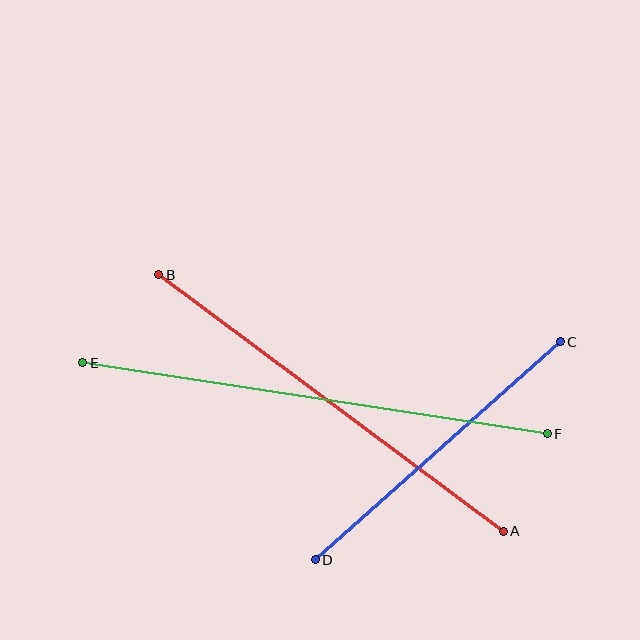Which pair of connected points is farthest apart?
Points E and F are farthest apart.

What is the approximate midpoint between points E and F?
The midpoint is at approximately (315, 398) pixels.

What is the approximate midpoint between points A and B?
The midpoint is at approximately (331, 403) pixels.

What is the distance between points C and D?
The distance is approximately 328 pixels.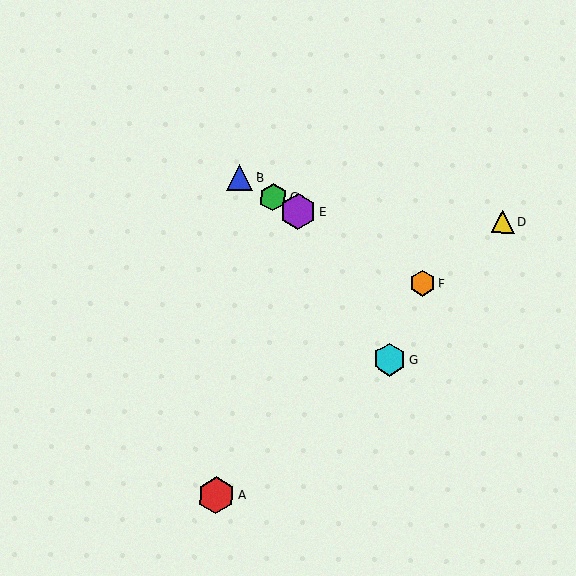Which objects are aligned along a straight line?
Objects B, C, E, F are aligned along a straight line.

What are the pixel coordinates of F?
Object F is at (423, 284).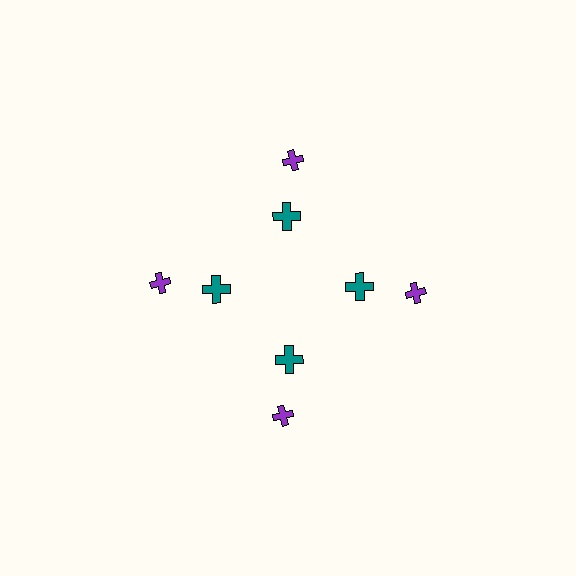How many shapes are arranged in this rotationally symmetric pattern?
There are 8 shapes, arranged in 4 groups of 2.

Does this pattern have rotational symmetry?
Yes, this pattern has 4-fold rotational symmetry. It looks the same after rotating 90 degrees around the center.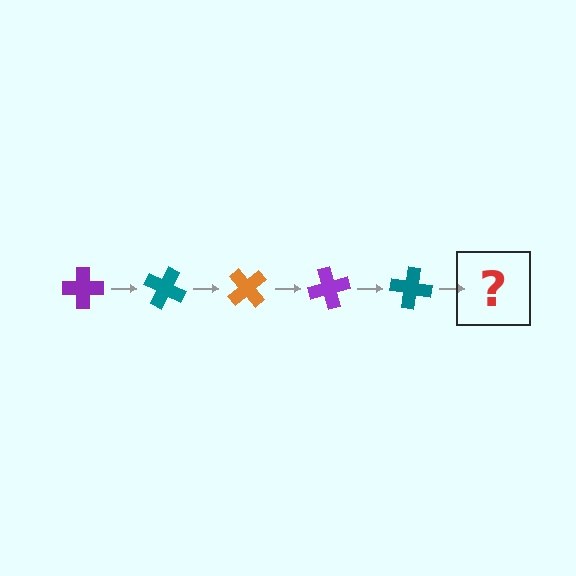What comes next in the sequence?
The next element should be an orange cross, rotated 125 degrees from the start.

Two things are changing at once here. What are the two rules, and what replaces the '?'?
The two rules are that it rotates 25 degrees each step and the color cycles through purple, teal, and orange. The '?' should be an orange cross, rotated 125 degrees from the start.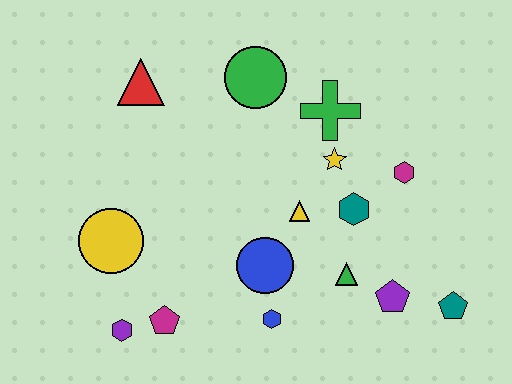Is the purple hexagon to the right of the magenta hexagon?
No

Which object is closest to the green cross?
The yellow star is closest to the green cross.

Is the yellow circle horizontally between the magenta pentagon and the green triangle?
No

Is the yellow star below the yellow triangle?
No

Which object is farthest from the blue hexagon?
The red triangle is farthest from the blue hexagon.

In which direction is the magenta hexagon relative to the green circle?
The magenta hexagon is to the right of the green circle.